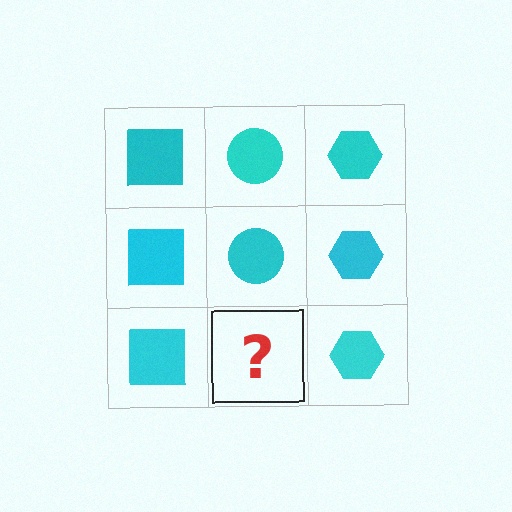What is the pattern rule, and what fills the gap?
The rule is that each column has a consistent shape. The gap should be filled with a cyan circle.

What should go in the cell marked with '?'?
The missing cell should contain a cyan circle.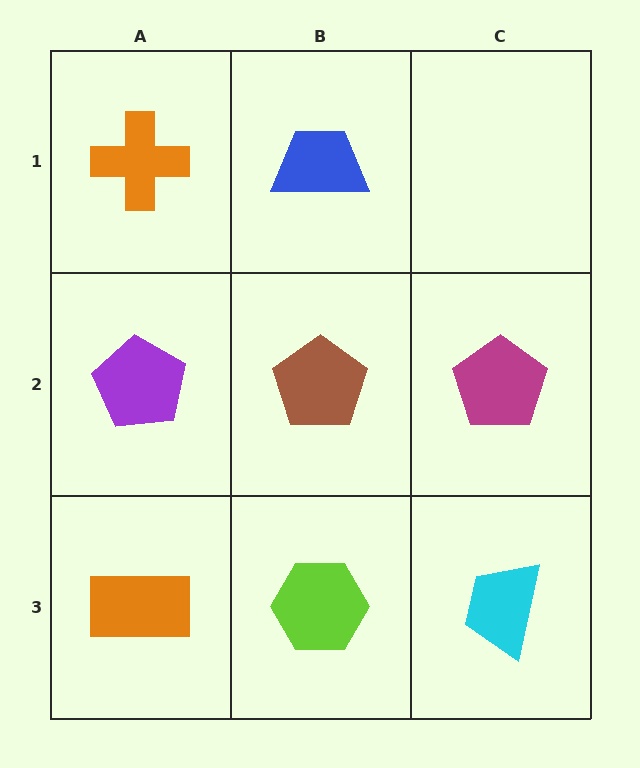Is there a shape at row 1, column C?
No, that cell is empty.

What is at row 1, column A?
An orange cross.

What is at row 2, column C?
A magenta pentagon.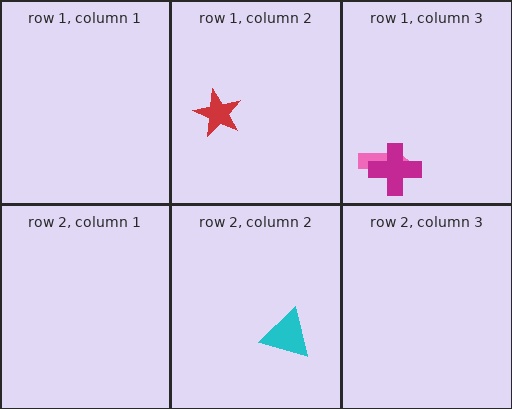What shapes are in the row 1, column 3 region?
The pink arrow, the magenta cross.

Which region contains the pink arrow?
The row 1, column 3 region.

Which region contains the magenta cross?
The row 1, column 3 region.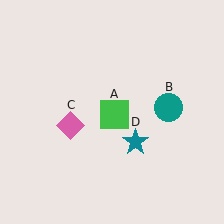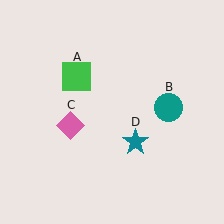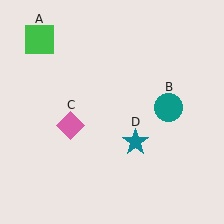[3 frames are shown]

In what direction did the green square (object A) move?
The green square (object A) moved up and to the left.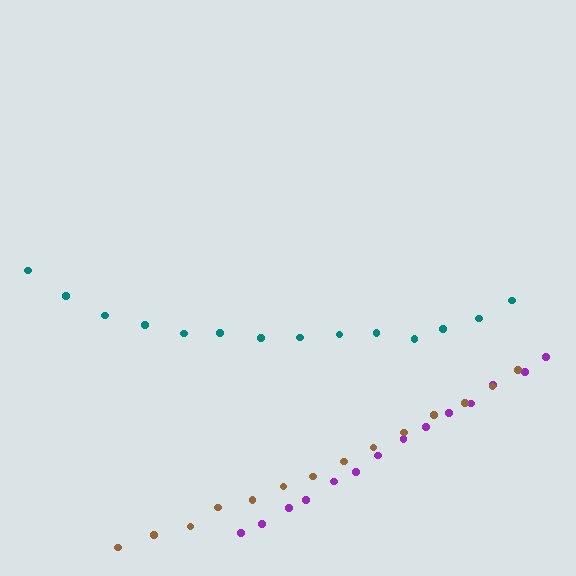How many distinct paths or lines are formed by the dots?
There are 3 distinct paths.